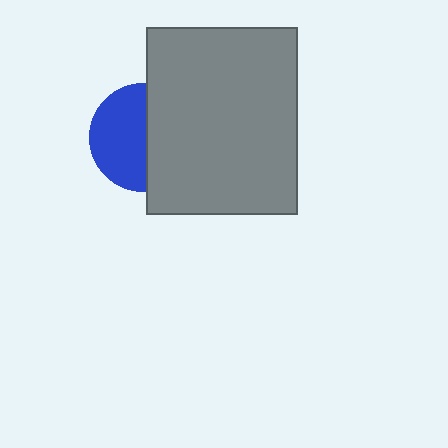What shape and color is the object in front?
The object in front is a gray rectangle.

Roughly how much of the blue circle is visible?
About half of it is visible (roughly 52%).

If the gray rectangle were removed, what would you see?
You would see the complete blue circle.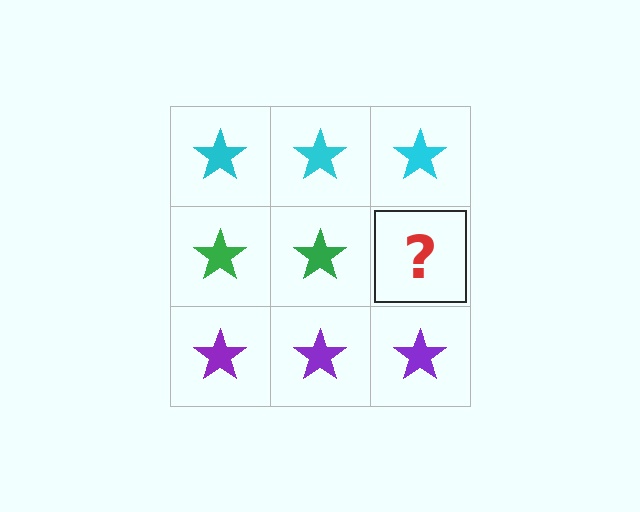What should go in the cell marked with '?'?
The missing cell should contain a green star.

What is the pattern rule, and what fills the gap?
The rule is that each row has a consistent color. The gap should be filled with a green star.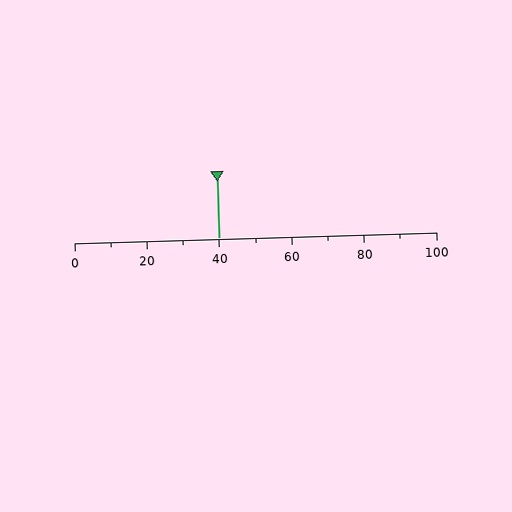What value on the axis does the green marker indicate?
The marker indicates approximately 40.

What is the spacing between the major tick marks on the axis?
The major ticks are spaced 20 apart.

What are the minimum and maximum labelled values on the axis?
The axis runs from 0 to 100.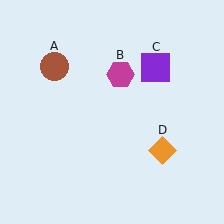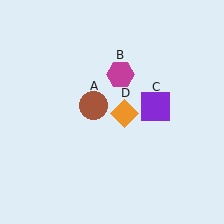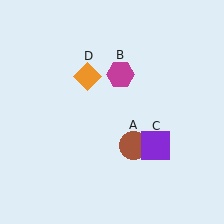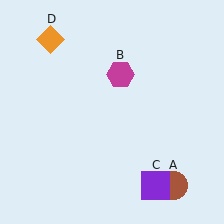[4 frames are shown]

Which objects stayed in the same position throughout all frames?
Magenta hexagon (object B) remained stationary.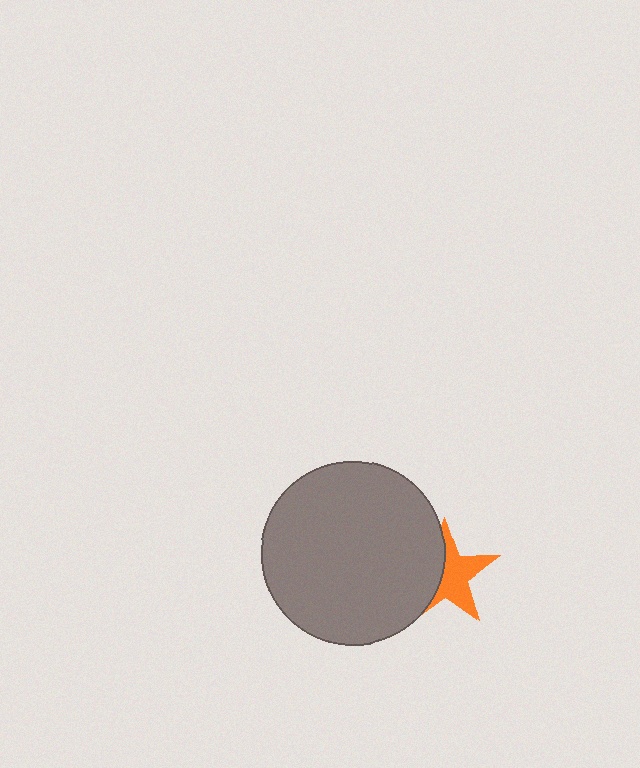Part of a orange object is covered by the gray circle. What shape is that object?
It is a star.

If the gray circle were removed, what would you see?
You would see the complete orange star.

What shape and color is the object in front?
The object in front is a gray circle.